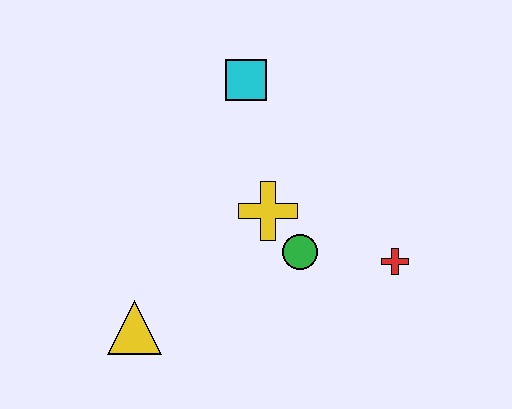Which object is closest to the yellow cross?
The green circle is closest to the yellow cross.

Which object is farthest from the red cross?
The yellow triangle is farthest from the red cross.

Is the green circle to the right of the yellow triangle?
Yes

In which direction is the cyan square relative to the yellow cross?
The cyan square is above the yellow cross.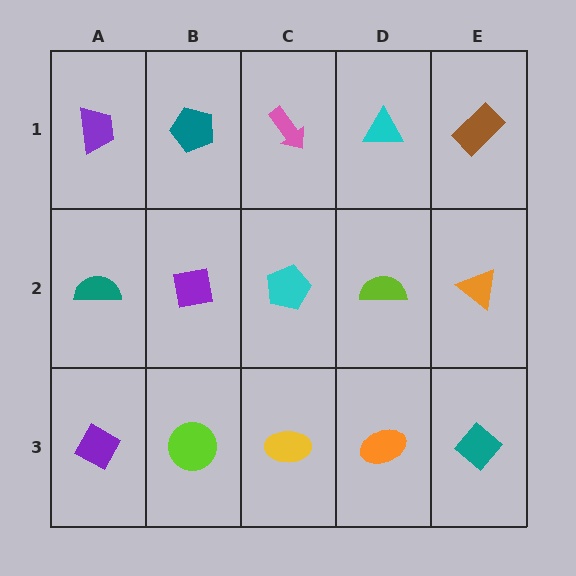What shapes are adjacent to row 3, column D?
A lime semicircle (row 2, column D), a yellow ellipse (row 3, column C), a teal diamond (row 3, column E).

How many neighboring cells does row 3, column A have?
2.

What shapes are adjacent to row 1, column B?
A purple square (row 2, column B), a purple trapezoid (row 1, column A), a pink arrow (row 1, column C).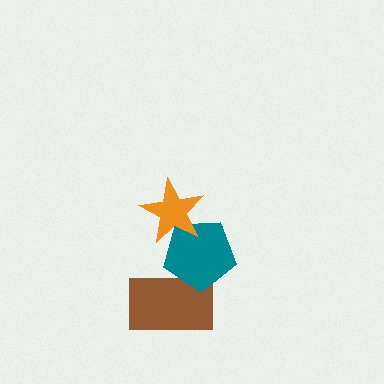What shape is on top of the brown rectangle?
The teal pentagon is on top of the brown rectangle.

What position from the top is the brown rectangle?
The brown rectangle is 3rd from the top.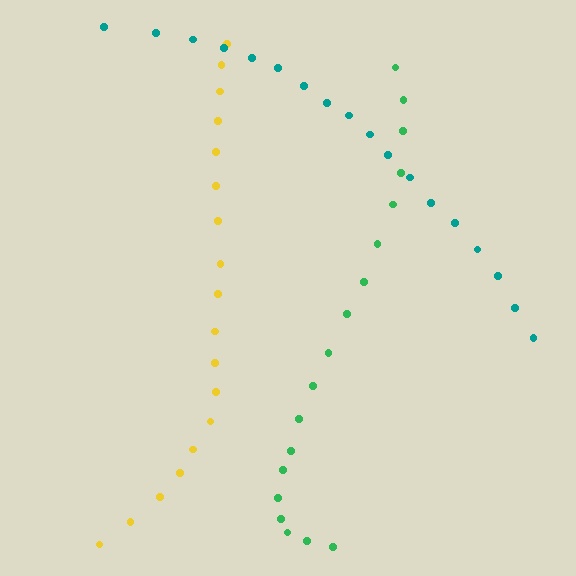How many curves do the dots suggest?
There are 3 distinct paths.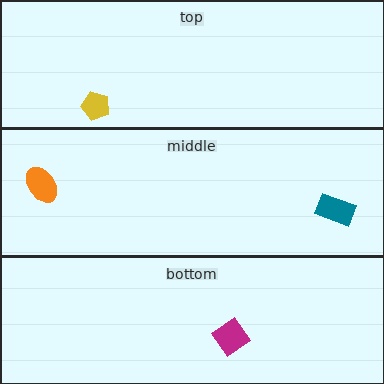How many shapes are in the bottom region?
1.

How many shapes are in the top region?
1.